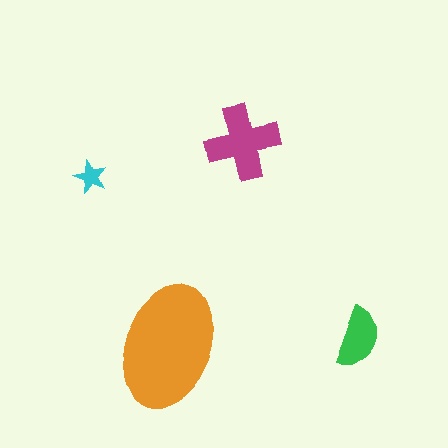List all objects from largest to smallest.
The orange ellipse, the magenta cross, the green semicircle, the cyan star.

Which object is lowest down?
The orange ellipse is bottommost.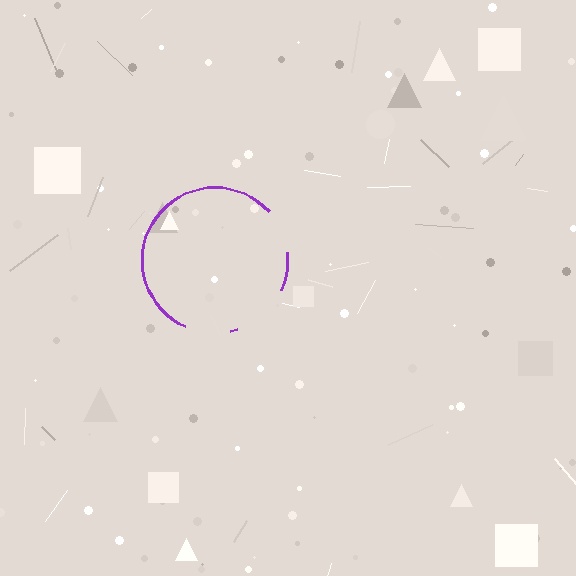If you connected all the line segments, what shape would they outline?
They would outline a circle.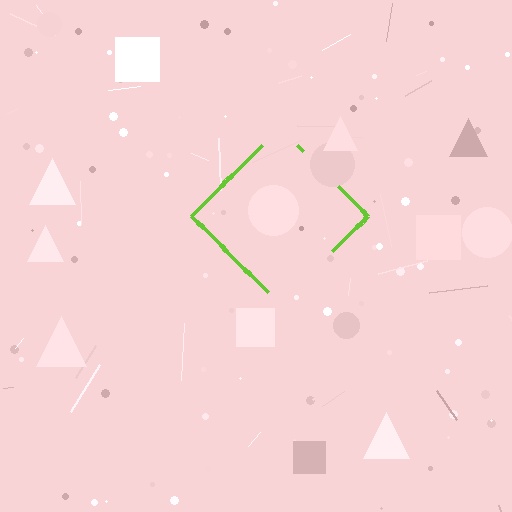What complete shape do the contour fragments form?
The contour fragments form a diamond.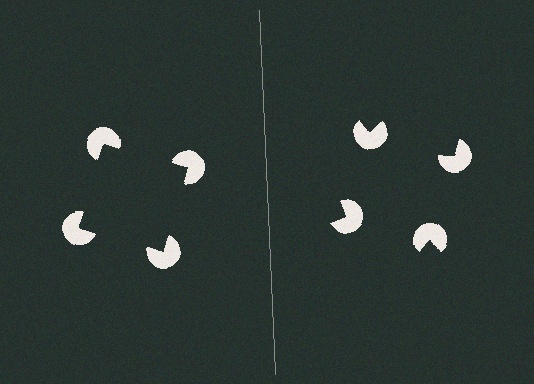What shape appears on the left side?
An illusory square.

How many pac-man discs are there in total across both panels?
8 — 4 on each side.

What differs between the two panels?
The pac-man discs are positioned identically on both sides; only the wedge orientations differ. On the left they align to a square; on the right they are misaligned.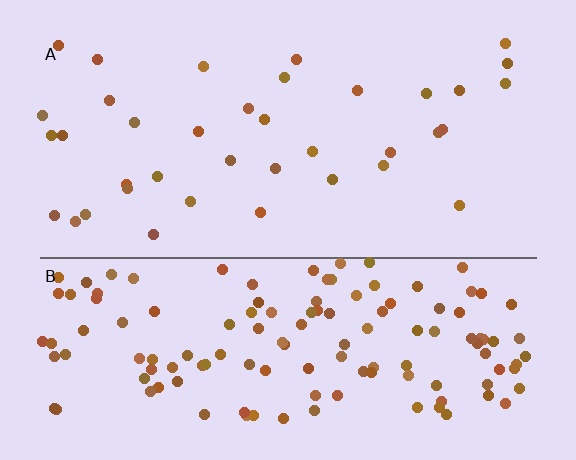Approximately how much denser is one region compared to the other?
Approximately 3.6× — region B over region A.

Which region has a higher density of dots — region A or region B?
B (the bottom).